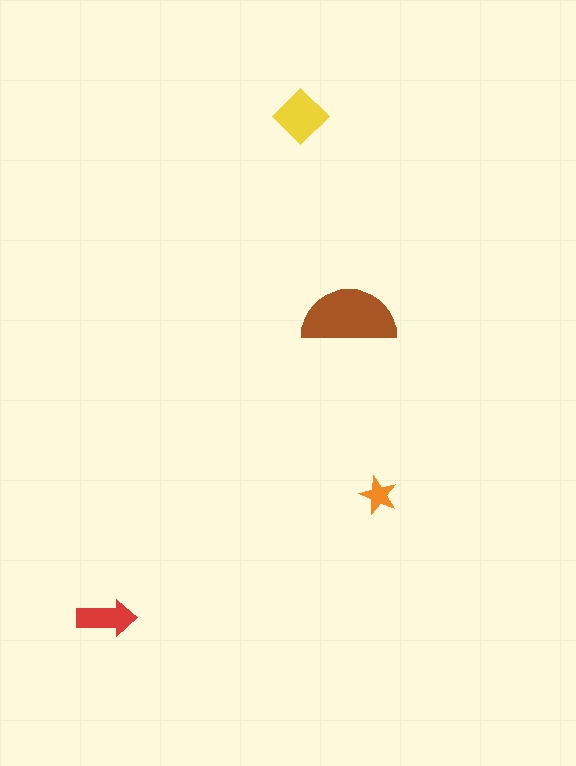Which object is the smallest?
The orange star.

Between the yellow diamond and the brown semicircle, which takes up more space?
The brown semicircle.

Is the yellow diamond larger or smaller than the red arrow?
Larger.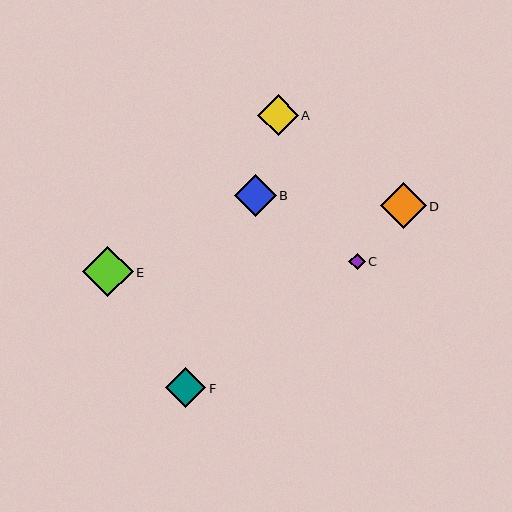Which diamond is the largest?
Diamond E is the largest with a size of approximately 51 pixels.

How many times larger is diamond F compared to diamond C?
Diamond F is approximately 2.4 times the size of diamond C.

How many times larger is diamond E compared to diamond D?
Diamond E is approximately 1.1 times the size of diamond D.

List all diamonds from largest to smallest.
From largest to smallest: E, D, B, A, F, C.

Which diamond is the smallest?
Diamond C is the smallest with a size of approximately 17 pixels.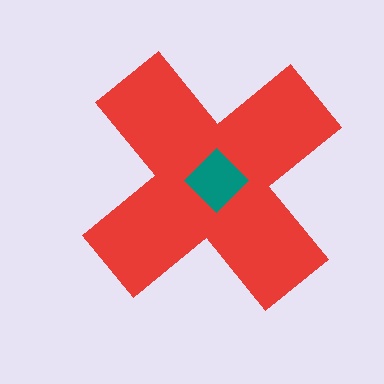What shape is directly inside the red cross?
The teal diamond.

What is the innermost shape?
The teal diamond.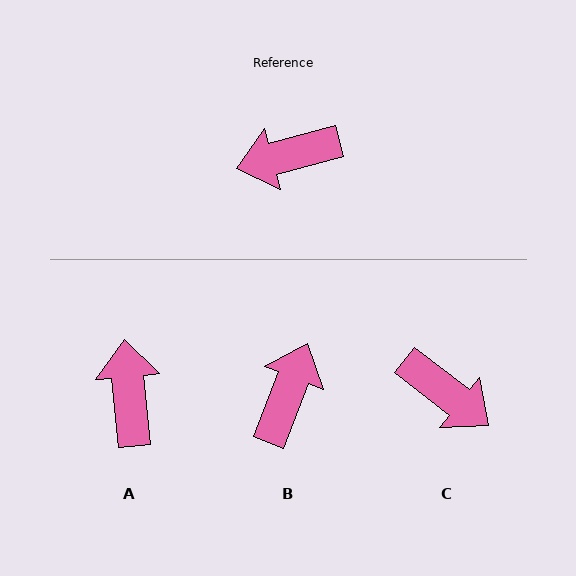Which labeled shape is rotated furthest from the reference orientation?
C, about 127 degrees away.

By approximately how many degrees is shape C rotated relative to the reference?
Approximately 127 degrees counter-clockwise.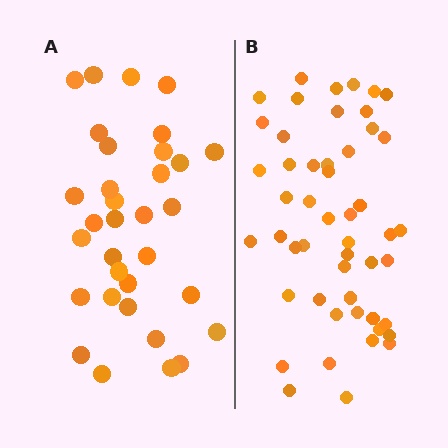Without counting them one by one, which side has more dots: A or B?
Region B (the right region) has more dots.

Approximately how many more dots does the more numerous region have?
Region B has approximately 15 more dots than region A.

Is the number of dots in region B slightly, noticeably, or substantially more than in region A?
Region B has substantially more. The ratio is roughly 1.5 to 1.